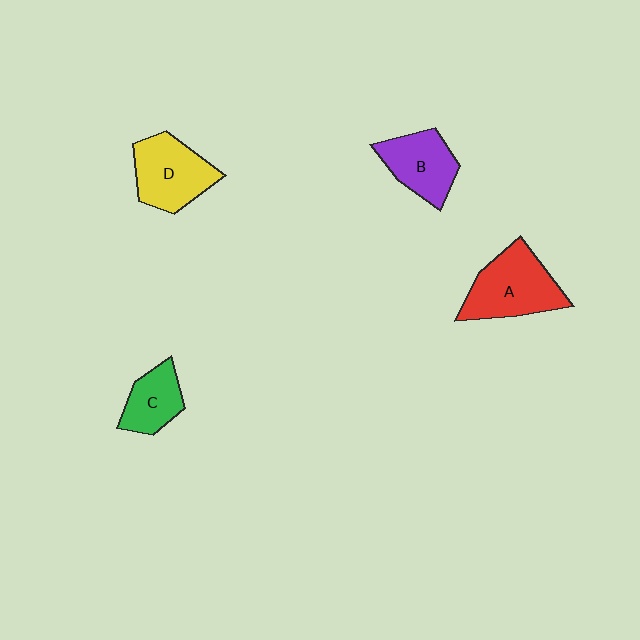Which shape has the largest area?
Shape A (red).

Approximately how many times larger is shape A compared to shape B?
Approximately 1.3 times.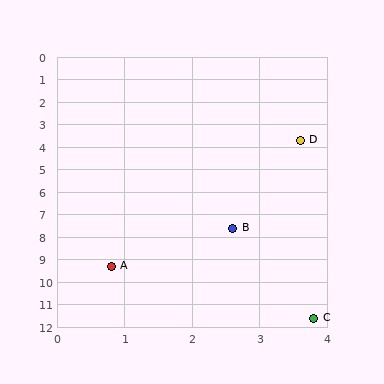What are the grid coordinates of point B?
Point B is at approximately (2.6, 7.6).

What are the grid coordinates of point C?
Point C is at approximately (3.8, 11.6).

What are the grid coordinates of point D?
Point D is at approximately (3.6, 3.7).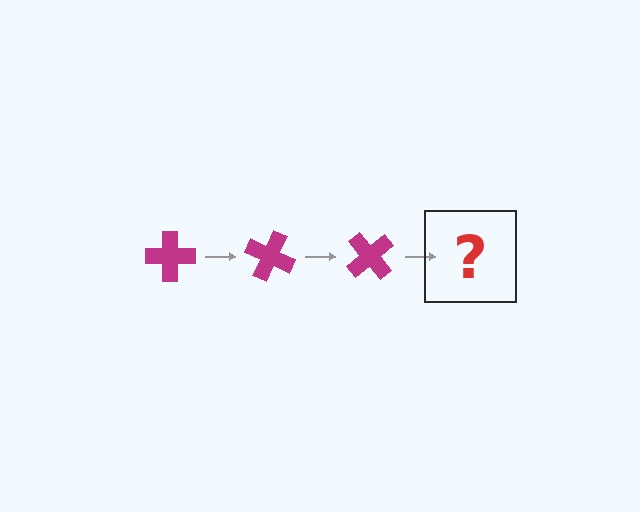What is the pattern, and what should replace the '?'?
The pattern is that the cross rotates 25 degrees each step. The '?' should be a magenta cross rotated 75 degrees.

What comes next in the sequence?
The next element should be a magenta cross rotated 75 degrees.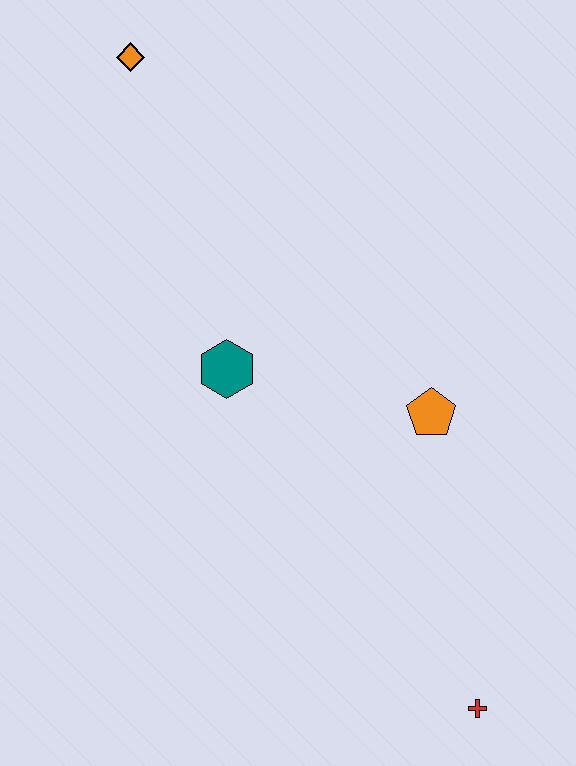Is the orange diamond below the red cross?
No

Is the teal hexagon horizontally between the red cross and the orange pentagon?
No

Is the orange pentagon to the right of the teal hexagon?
Yes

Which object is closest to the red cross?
The orange pentagon is closest to the red cross.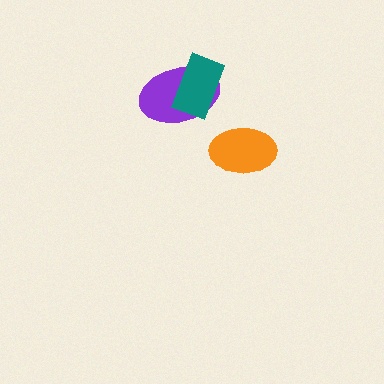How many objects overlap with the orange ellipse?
0 objects overlap with the orange ellipse.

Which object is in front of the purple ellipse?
The teal rectangle is in front of the purple ellipse.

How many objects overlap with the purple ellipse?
1 object overlaps with the purple ellipse.